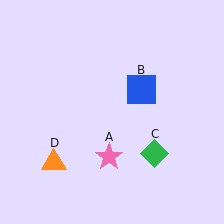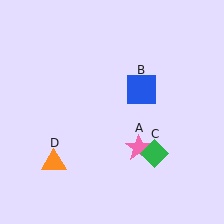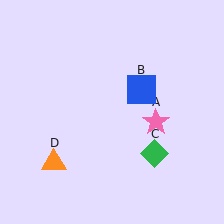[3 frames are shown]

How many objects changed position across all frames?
1 object changed position: pink star (object A).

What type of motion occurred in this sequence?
The pink star (object A) rotated counterclockwise around the center of the scene.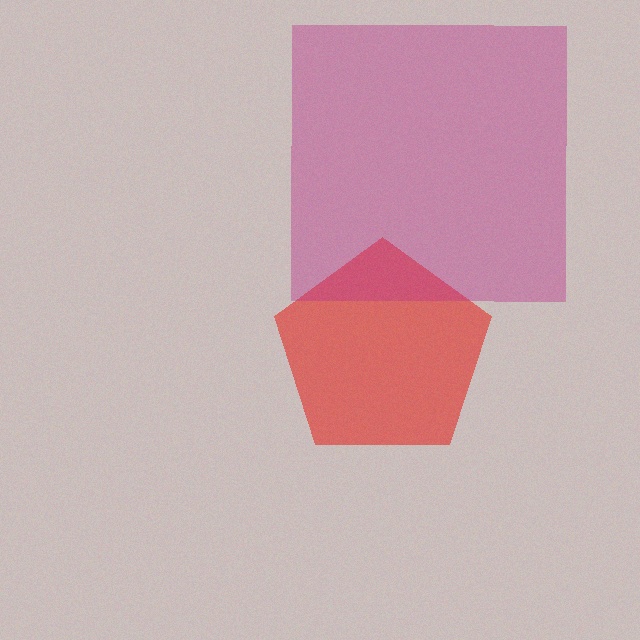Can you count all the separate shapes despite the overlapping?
Yes, there are 2 separate shapes.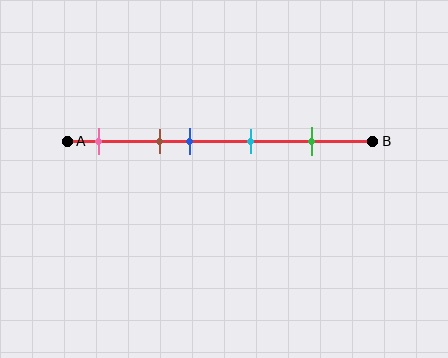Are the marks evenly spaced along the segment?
No, the marks are not evenly spaced.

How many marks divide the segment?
There are 5 marks dividing the segment.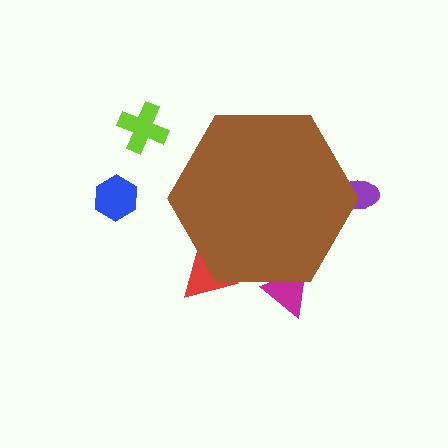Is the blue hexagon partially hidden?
No, the blue hexagon is fully visible.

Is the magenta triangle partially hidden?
Yes, the magenta triangle is partially hidden behind the brown hexagon.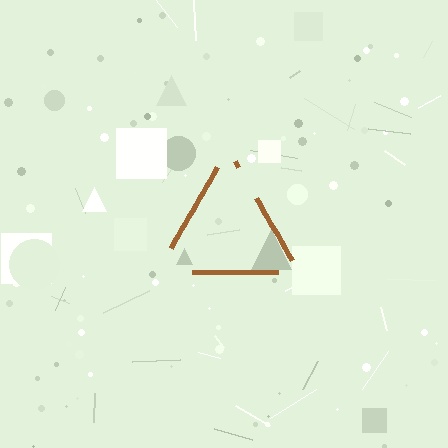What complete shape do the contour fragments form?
The contour fragments form a triangle.